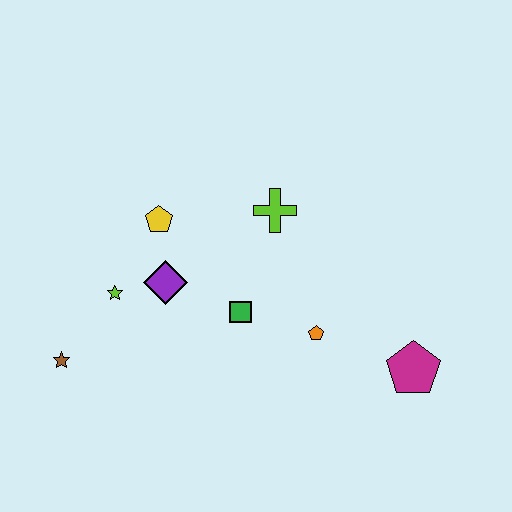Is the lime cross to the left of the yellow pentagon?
No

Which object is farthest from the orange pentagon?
The brown star is farthest from the orange pentagon.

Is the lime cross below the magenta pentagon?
No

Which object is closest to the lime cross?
The green square is closest to the lime cross.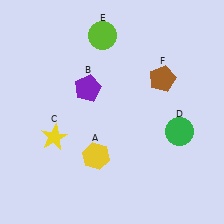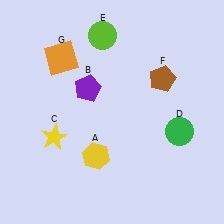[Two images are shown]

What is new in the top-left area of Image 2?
An orange square (G) was added in the top-left area of Image 2.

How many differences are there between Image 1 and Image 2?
There is 1 difference between the two images.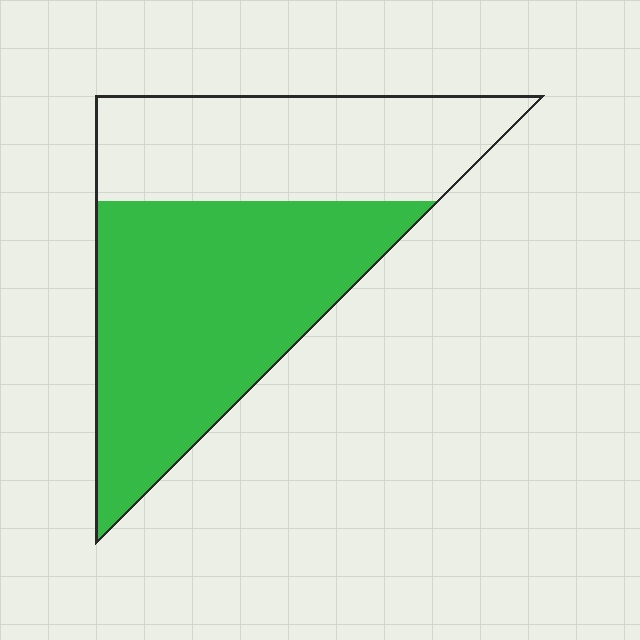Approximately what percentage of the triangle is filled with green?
Approximately 60%.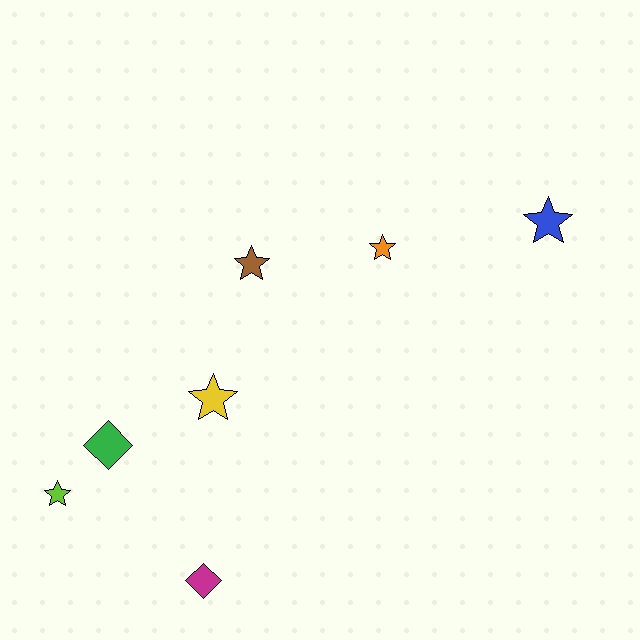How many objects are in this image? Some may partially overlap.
There are 7 objects.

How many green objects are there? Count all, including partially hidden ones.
There is 1 green object.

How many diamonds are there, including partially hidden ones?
There are 2 diamonds.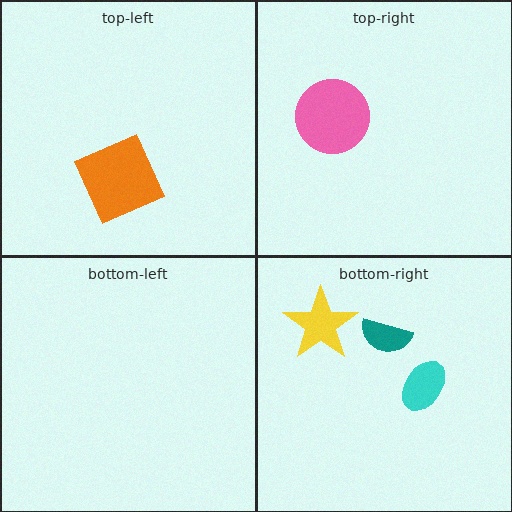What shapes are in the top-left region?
The orange square.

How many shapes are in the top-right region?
1.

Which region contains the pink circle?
The top-right region.